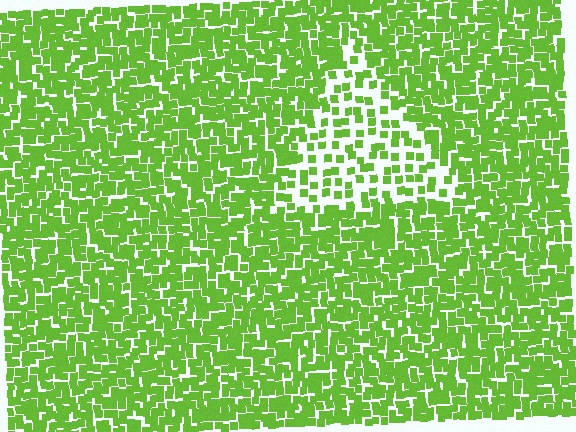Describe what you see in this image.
The image contains small lime elements arranged at two different densities. A triangle-shaped region is visible where the elements are less densely packed than the surrounding area.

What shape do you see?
I see a triangle.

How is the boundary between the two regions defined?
The boundary is defined by a change in element density (approximately 2.3x ratio). All elements are the same color, size, and shape.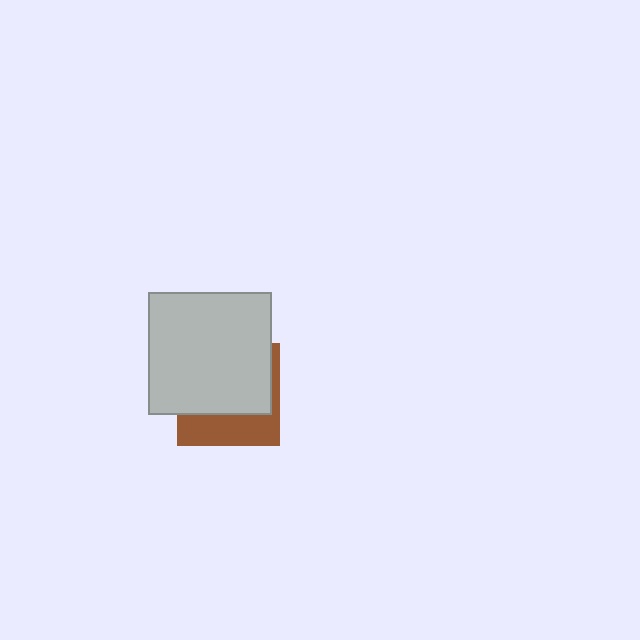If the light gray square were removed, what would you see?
You would see the complete brown square.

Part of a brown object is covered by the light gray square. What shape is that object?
It is a square.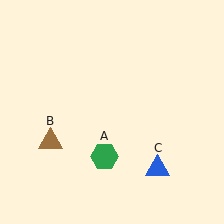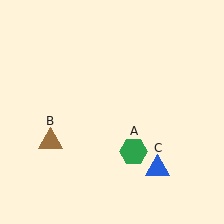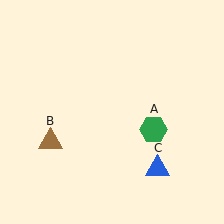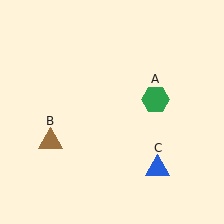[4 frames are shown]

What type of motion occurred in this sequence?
The green hexagon (object A) rotated counterclockwise around the center of the scene.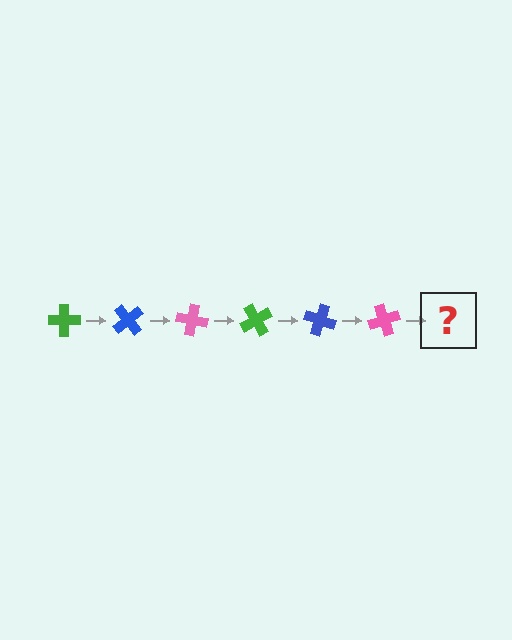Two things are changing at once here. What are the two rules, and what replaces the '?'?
The two rules are that it rotates 50 degrees each step and the color cycles through green, blue, and pink. The '?' should be a green cross, rotated 300 degrees from the start.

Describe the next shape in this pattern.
It should be a green cross, rotated 300 degrees from the start.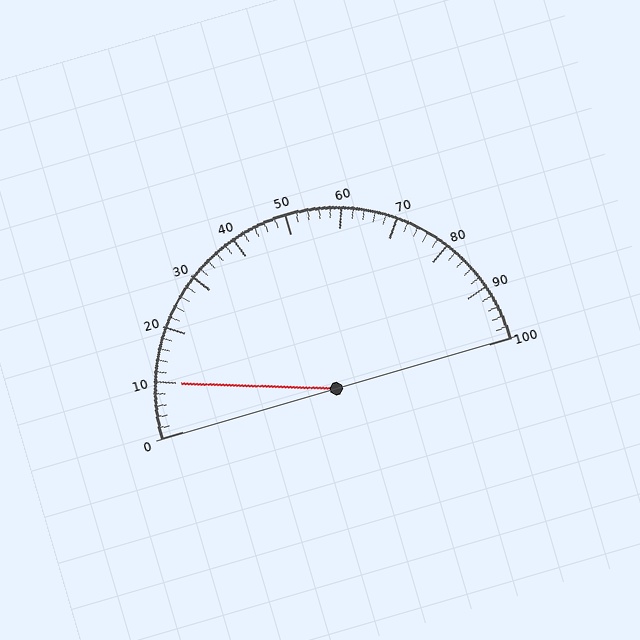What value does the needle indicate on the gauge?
The needle indicates approximately 10.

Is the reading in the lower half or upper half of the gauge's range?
The reading is in the lower half of the range (0 to 100).